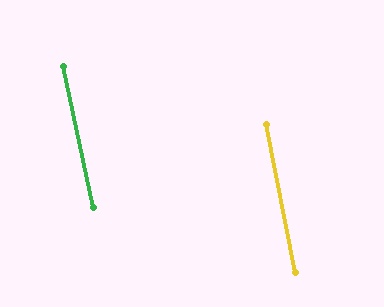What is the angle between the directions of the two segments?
Approximately 1 degree.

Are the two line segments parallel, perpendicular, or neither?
Parallel — their directions differ by only 1.0°.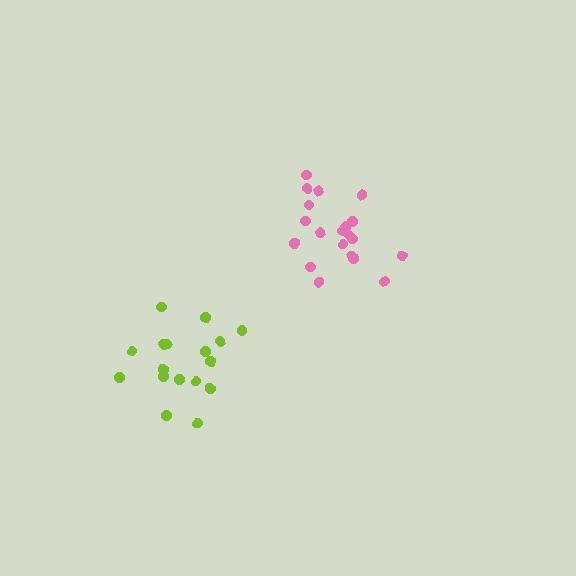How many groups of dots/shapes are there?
There are 2 groups.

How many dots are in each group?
Group 1: 20 dots, Group 2: 17 dots (37 total).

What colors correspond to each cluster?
The clusters are colored: pink, lime.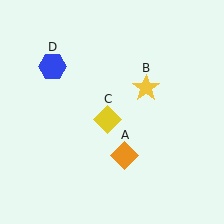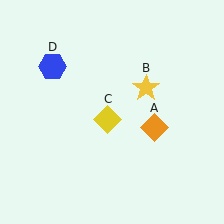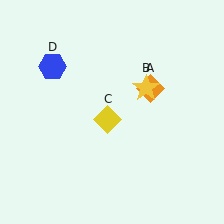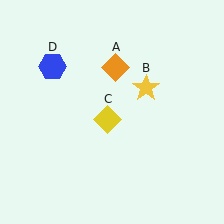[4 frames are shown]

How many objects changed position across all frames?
1 object changed position: orange diamond (object A).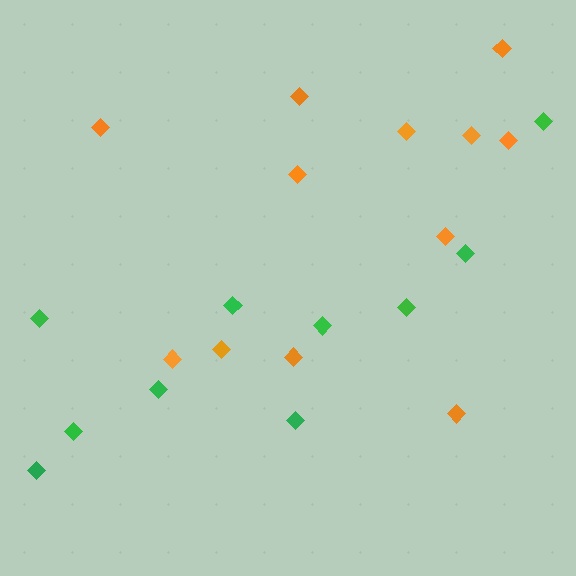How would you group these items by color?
There are 2 groups: one group of orange diamonds (12) and one group of green diamonds (10).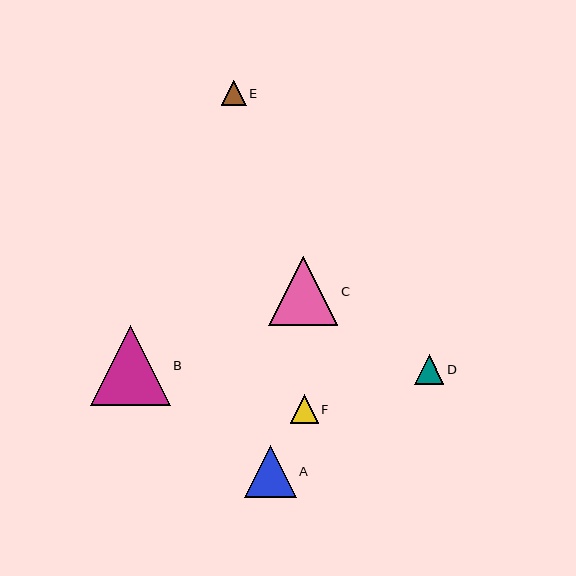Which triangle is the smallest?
Triangle E is the smallest with a size of approximately 25 pixels.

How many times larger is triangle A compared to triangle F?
Triangle A is approximately 1.8 times the size of triangle F.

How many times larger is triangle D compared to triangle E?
Triangle D is approximately 1.2 times the size of triangle E.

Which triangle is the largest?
Triangle B is the largest with a size of approximately 80 pixels.